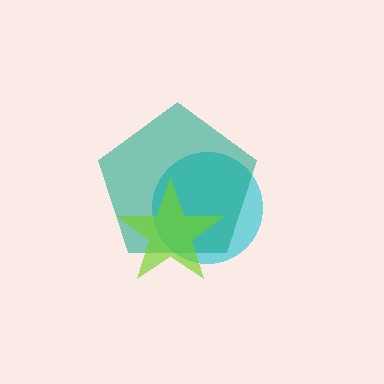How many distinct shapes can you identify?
There are 3 distinct shapes: a cyan circle, a teal pentagon, a lime star.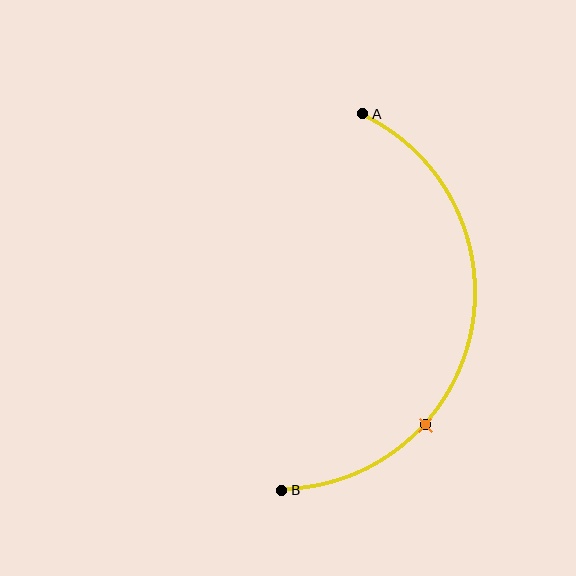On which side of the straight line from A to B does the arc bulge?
The arc bulges to the right of the straight line connecting A and B.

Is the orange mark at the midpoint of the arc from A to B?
No. The orange mark lies on the arc but is closer to endpoint B. The arc midpoint would be at the point on the curve equidistant along the arc from both A and B.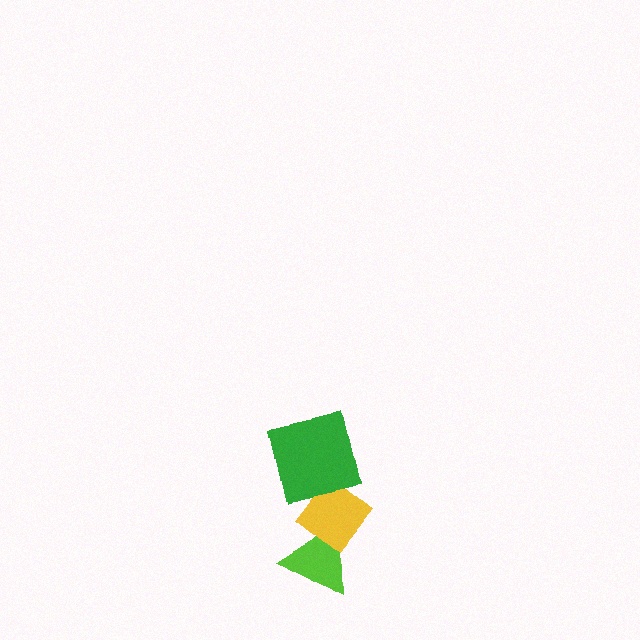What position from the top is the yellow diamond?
The yellow diamond is 2nd from the top.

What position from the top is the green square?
The green square is 1st from the top.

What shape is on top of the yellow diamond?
The green square is on top of the yellow diamond.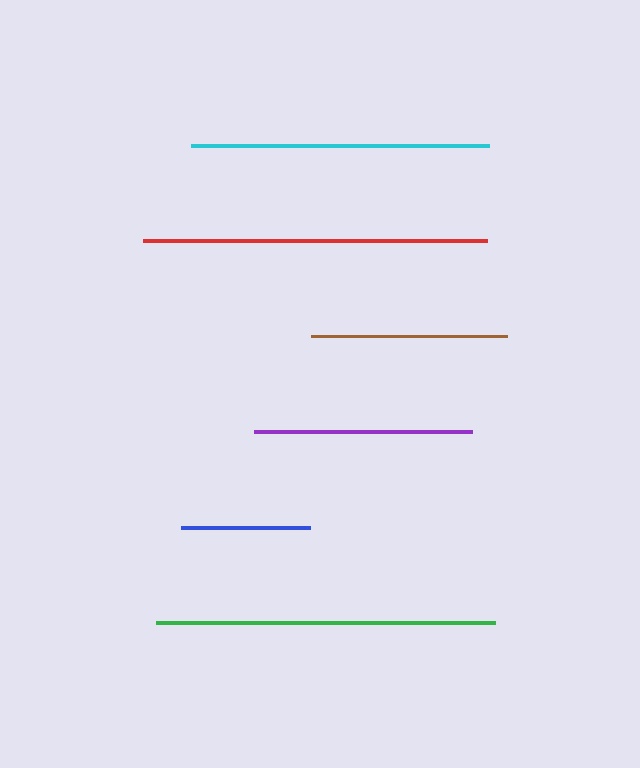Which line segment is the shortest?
The blue line is the shortest at approximately 130 pixels.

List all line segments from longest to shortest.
From longest to shortest: red, green, cyan, purple, brown, blue.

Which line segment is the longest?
The red line is the longest at approximately 344 pixels.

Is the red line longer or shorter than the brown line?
The red line is longer than the brown line.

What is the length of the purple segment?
The purple segment is approximately 218 pixels long.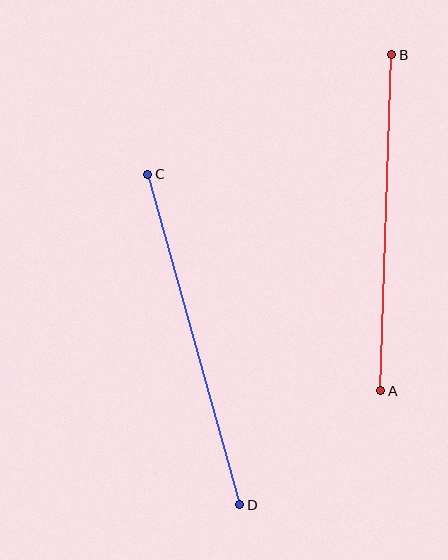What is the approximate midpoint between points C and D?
The midpoint is at approximately (194, 339) pixels.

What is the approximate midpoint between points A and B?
The midpoint is at approximately (386, 223) pixels.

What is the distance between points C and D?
The distance is approximately 343 pixels.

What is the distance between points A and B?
The distance is approximately 336 pixels.